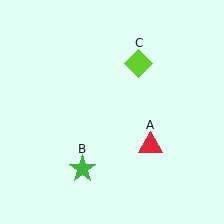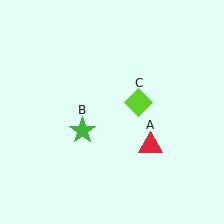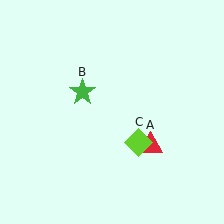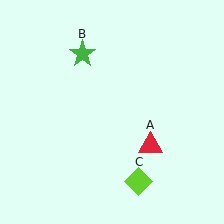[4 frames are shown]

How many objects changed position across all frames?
2 objects changed position: green star (object B), lime diamond (object C).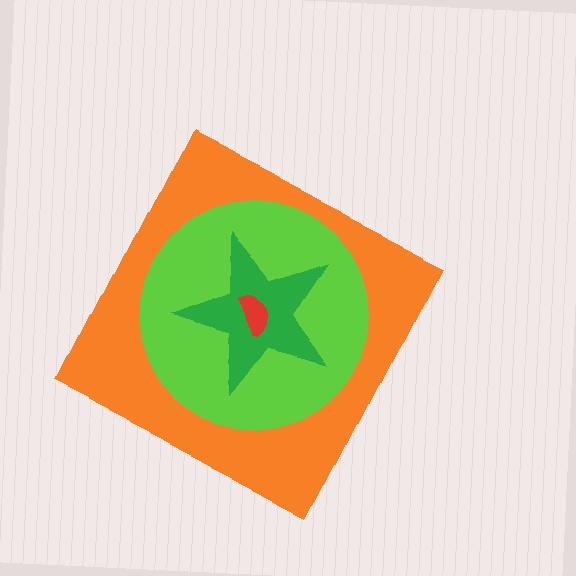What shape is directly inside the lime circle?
The green star.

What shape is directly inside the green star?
The red semicircle.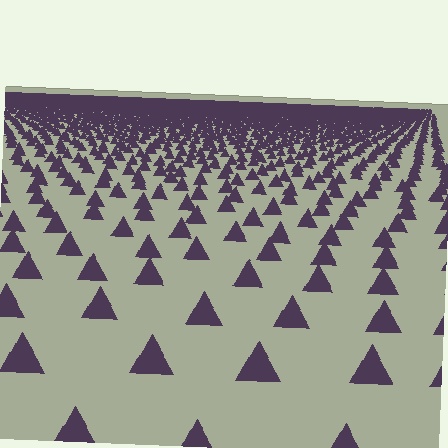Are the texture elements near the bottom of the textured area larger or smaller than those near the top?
Larger. Near the bottom, elements are closer to the viewer and appear at a bigger on-screen size.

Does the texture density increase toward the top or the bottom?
Density increases toward the top.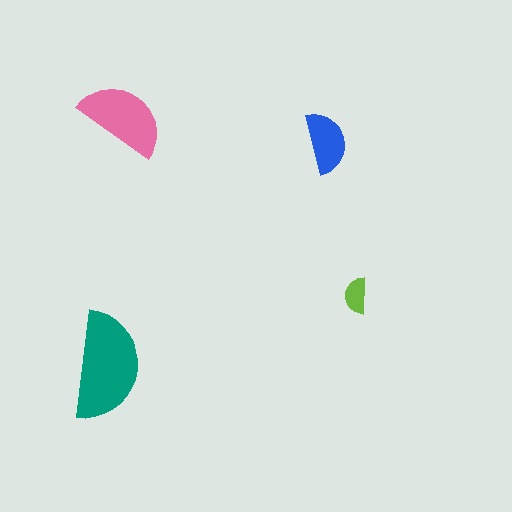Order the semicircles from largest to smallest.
the teal one, the pink one, the blue one, the lime one.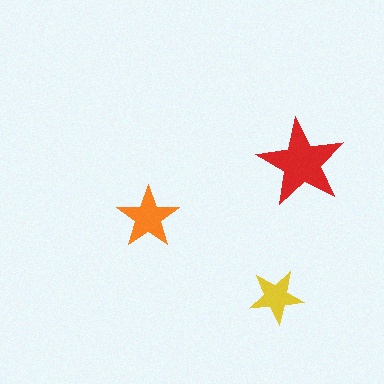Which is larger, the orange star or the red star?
The red one.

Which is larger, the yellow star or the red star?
The red one.